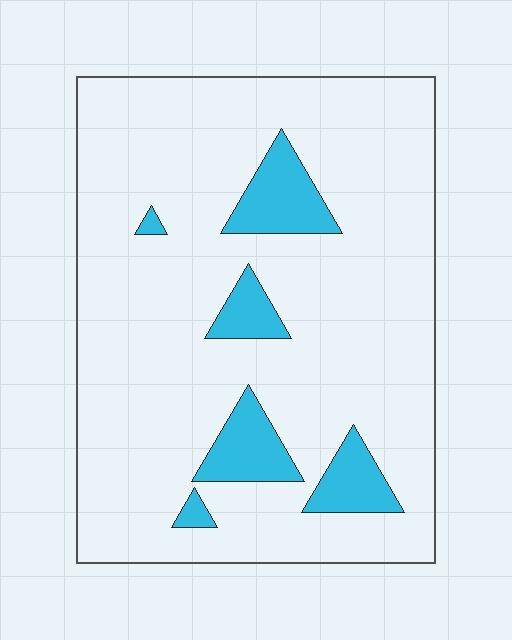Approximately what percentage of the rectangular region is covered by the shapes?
Approximately 10%.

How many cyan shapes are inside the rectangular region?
6.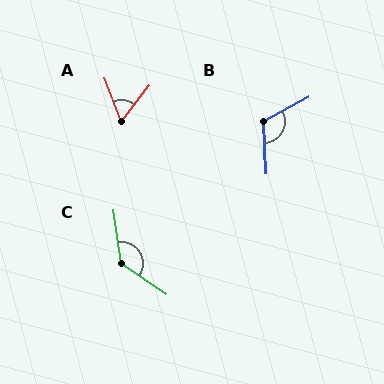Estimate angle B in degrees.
Approximately 116 degrees.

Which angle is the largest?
C, at approximately 132 degrees.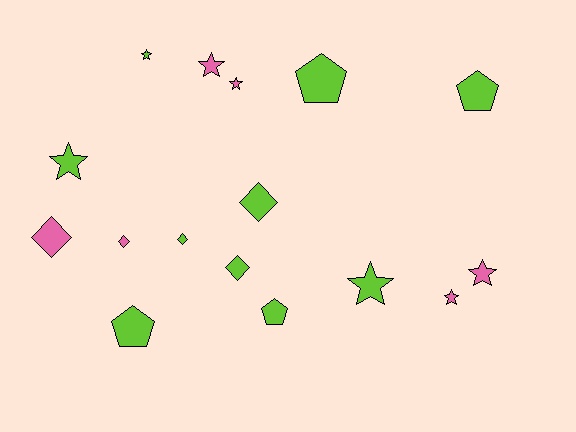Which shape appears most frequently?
Star, with 7 objects.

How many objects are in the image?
There are 16 objects.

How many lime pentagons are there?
There are 4 lime pentagons.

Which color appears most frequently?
Lime, with 10 objects.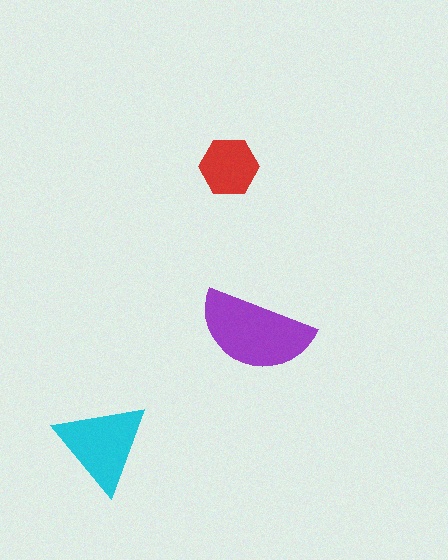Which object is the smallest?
The red hexagon.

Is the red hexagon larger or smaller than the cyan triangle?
Smaller.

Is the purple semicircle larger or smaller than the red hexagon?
Larger.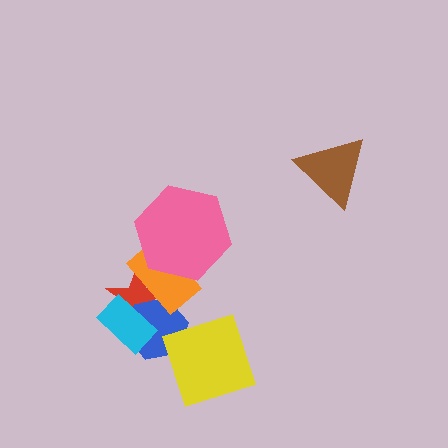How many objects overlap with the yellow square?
1 object overlaps with the yellow square.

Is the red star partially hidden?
Yes, it is partially covered by another shape.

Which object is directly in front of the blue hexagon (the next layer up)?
The orange rectangle is directly in front of the blue hexagon.